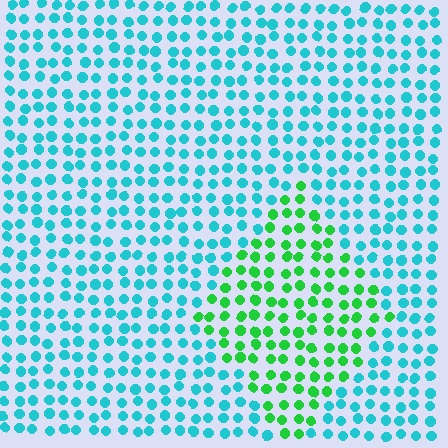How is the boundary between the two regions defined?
The boundary is defined purely by a slight shift in hue (about 54 degrees). Spacing, size, and orientation are identical on both sides.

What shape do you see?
I see a diamond.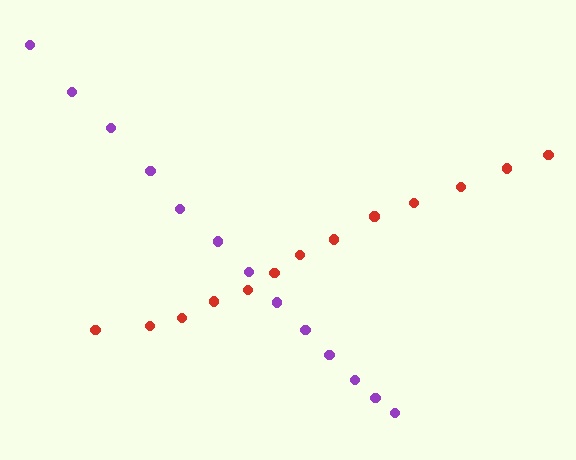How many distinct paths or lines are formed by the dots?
There are 2 distinct paths.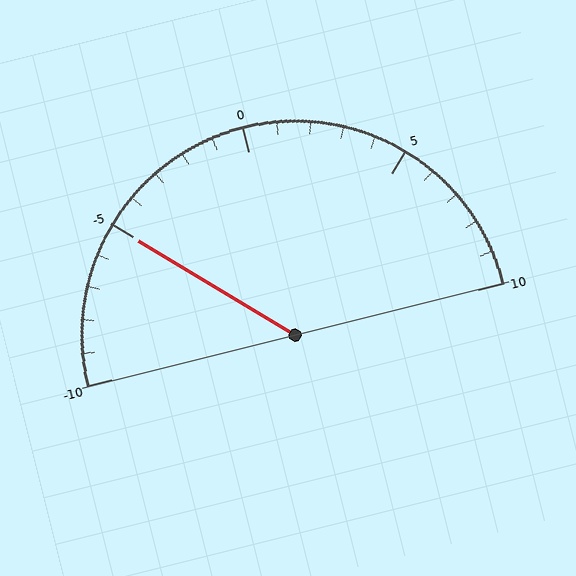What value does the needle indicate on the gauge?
The needle indicates approximately -5.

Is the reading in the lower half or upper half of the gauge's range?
The reading is in the lower half of the range (-10 to 10).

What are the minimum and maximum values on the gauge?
The gauge ranges from -10 to 10.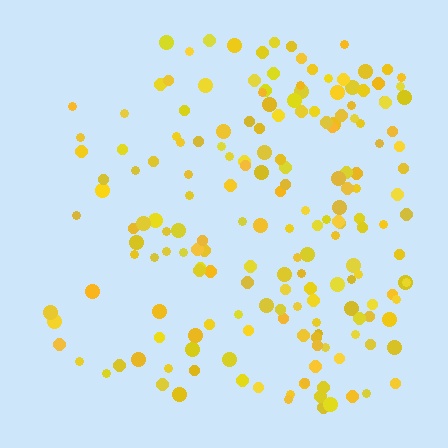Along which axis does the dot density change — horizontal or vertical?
Horizontal.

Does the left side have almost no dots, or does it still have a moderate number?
Still a moderate number, just noticeably fewer than the right.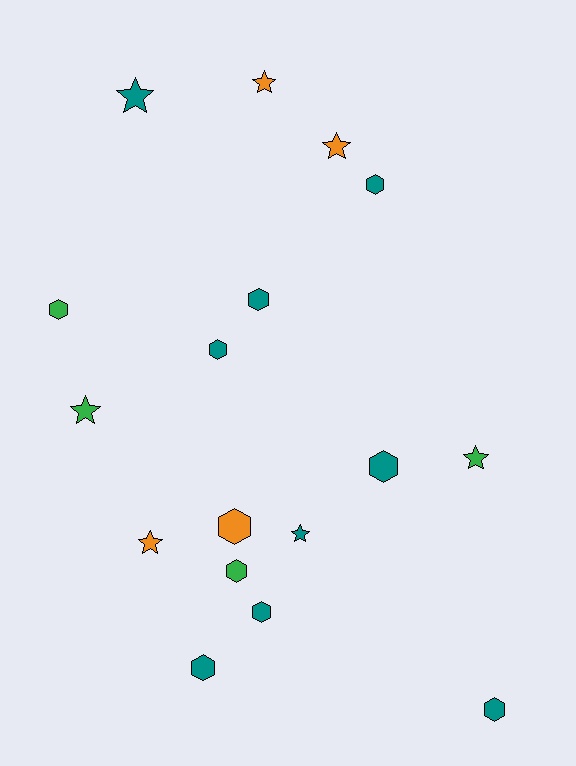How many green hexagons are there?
There are 2 green hexagons.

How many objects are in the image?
There are 17 objects.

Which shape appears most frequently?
Hexagon, with 10 objects.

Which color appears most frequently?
Teal, with 9 objects.